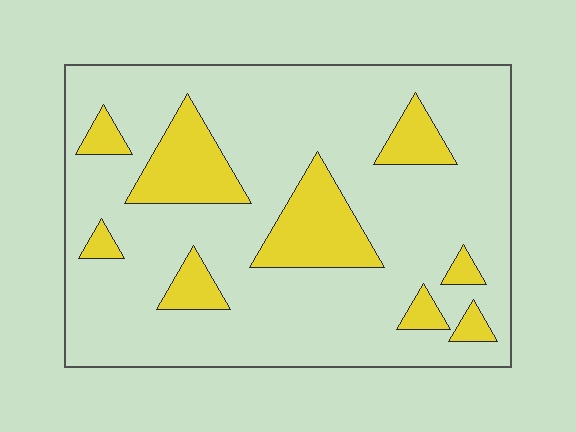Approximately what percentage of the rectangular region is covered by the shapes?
Approximately 20%.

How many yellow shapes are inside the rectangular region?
9.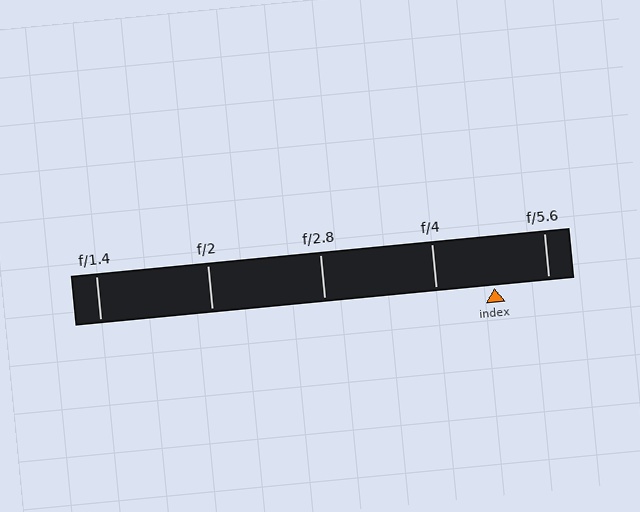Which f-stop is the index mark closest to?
The index mark is closest to f/5.6.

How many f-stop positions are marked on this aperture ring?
There are 5 f-stop positions marked.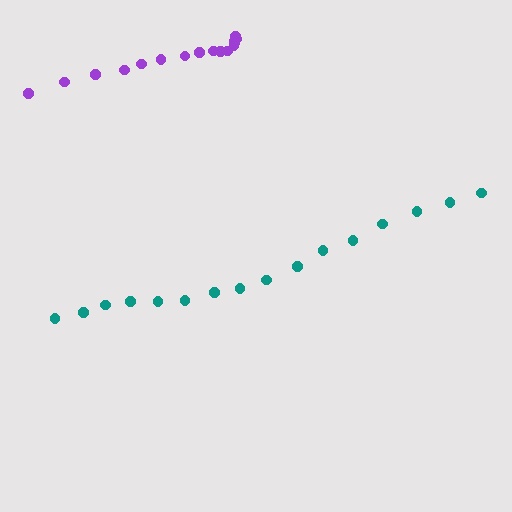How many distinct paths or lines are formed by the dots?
There are 2 distinct paths.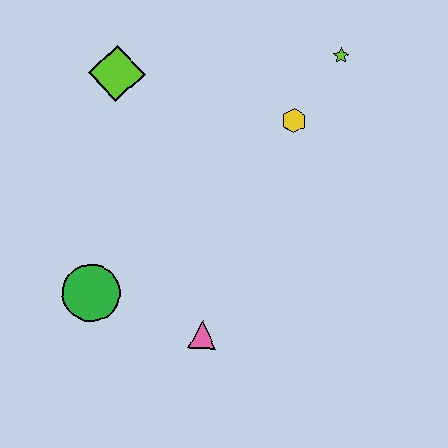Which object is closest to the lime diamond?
The yellow hexagon is closest to the lime diamond.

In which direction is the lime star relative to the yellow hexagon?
The lime star is above the yellow hexagon.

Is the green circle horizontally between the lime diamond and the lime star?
No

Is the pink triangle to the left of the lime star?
Yes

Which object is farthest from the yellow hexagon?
The green circle is farthest from the yellow hexagon.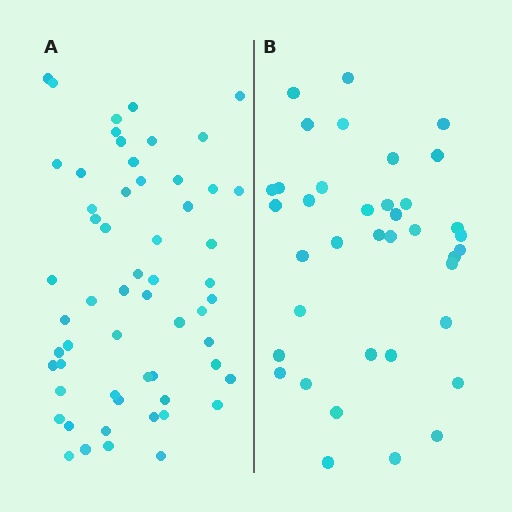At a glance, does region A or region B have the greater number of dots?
Region A (the left region) has more dots.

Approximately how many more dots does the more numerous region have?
Region A has approximately 20 more dots than region B.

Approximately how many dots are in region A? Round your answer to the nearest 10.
About 60 dots. (The exact count is 58, which rounds to 60.)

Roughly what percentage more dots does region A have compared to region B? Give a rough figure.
About 55% more.